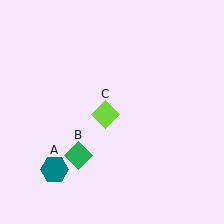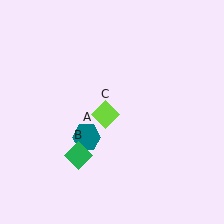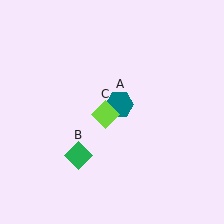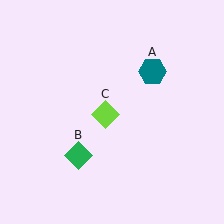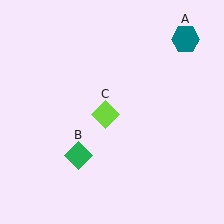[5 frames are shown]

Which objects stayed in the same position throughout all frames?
Green diamond (object B) and lime diamond (object C) remained stationary.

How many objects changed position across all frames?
1 object changed position: teal hexagon (object A).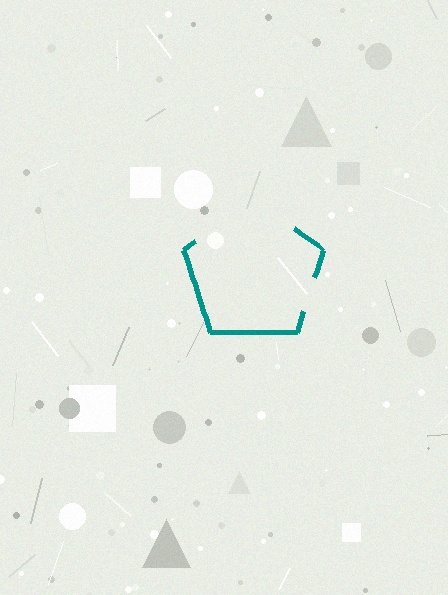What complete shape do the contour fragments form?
The contour fragments form a pentagon.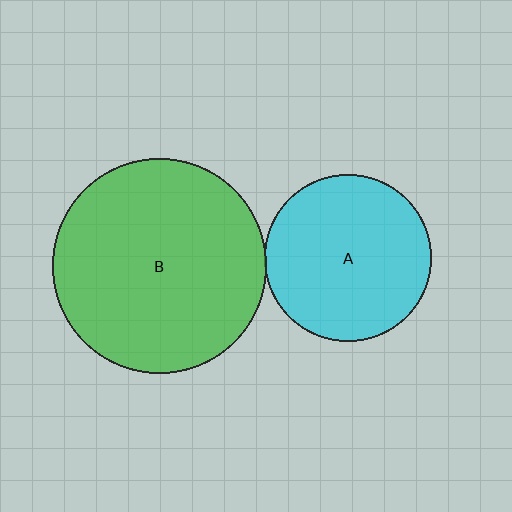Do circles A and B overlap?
Yes.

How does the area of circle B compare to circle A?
Approximately 1.7 times.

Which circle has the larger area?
Circle B (green).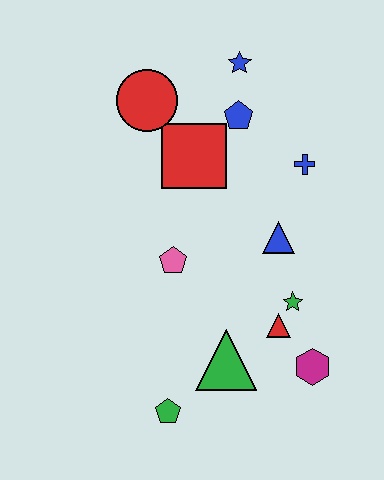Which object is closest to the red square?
The blue pentagon is closest to the red square.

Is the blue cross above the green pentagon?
Yes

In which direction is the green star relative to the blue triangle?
The green star is below the blue triangle.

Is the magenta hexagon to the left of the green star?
No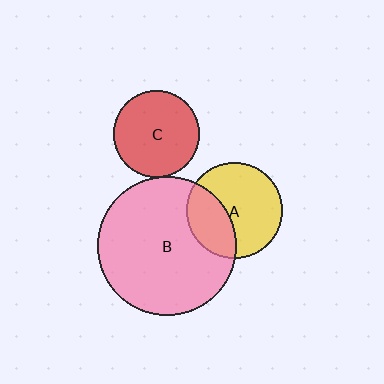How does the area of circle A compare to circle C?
Approximately 1.2 times.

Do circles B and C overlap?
Yes.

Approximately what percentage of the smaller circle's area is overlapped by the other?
Approximately 5%.